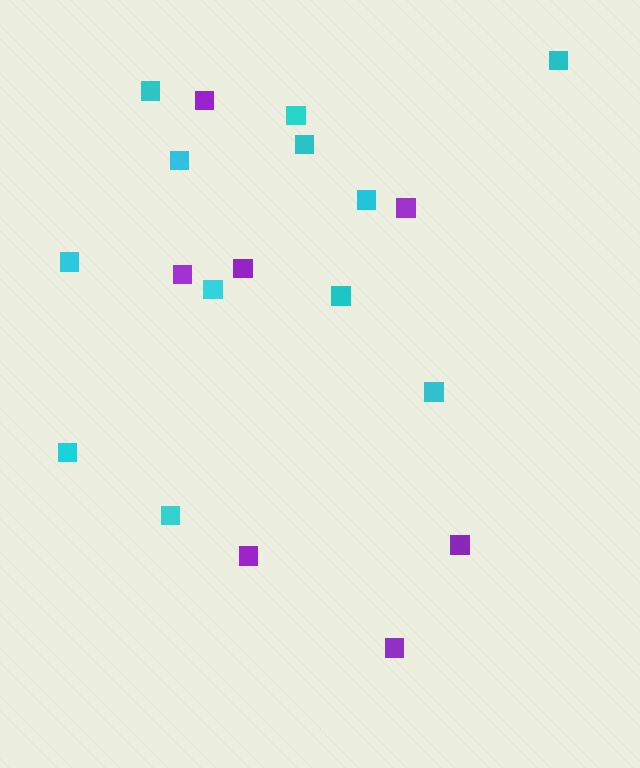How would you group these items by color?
There are 2 groups: one group of cyan squares (12) and one group of purple squares (7).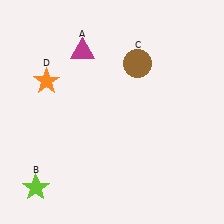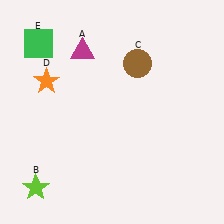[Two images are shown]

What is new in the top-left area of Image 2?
A green square (E) was added in the top-left area of Image 2.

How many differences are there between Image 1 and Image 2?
There is 1 difference between the two images.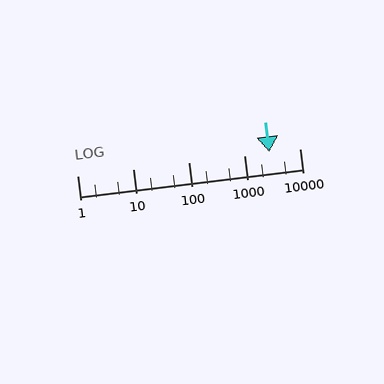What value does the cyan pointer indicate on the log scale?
The pointer indicates approximately 2800.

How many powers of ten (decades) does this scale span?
The scale spans 4 decades, from 1 to 10000.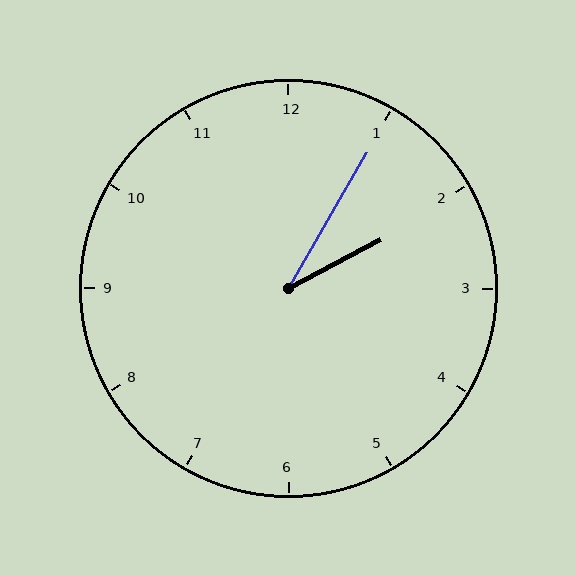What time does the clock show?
2:05.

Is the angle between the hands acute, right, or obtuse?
It is acute.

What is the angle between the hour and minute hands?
Approximately 32 degrees.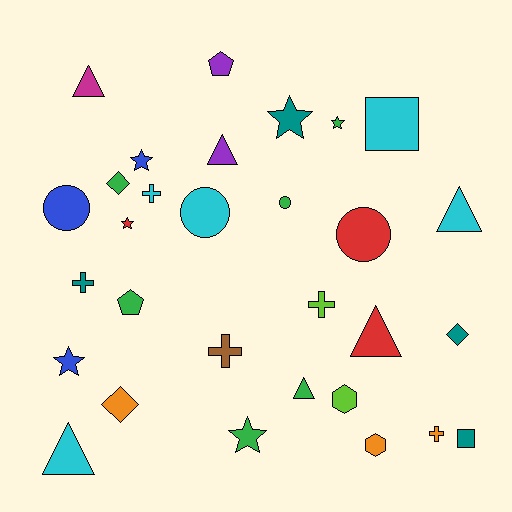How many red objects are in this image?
There are 3 red objects.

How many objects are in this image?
There are 30 objects.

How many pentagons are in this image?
There are 2 pentagons.